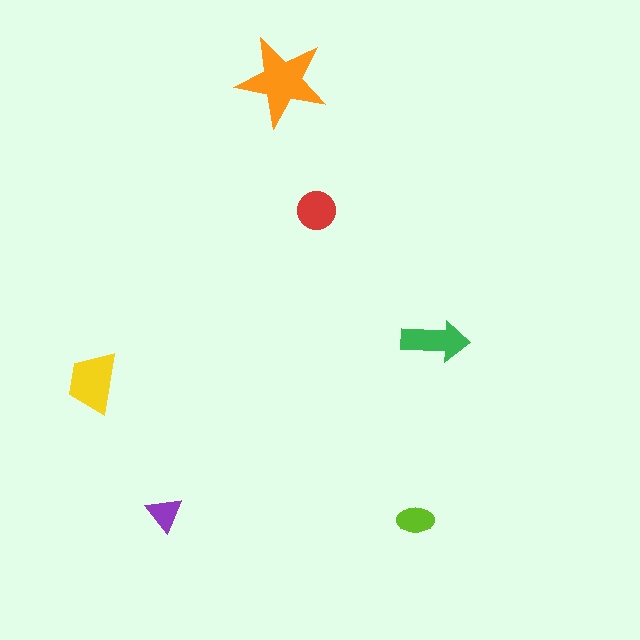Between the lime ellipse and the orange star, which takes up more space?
The orange star.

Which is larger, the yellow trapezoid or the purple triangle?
The yellow trapezoid.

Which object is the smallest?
The purple triangle.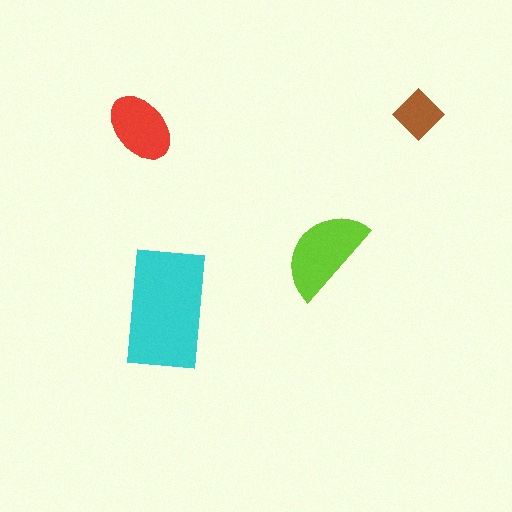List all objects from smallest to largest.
The brown diamond, the red ellipse, the lime semicircle, the cyan rectangle.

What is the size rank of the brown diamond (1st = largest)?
4th.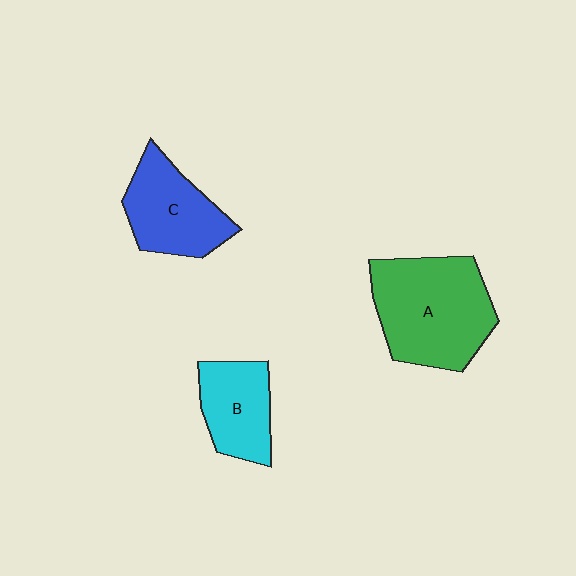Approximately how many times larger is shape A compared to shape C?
Approximately 1.5 times.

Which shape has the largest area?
Shape A (green).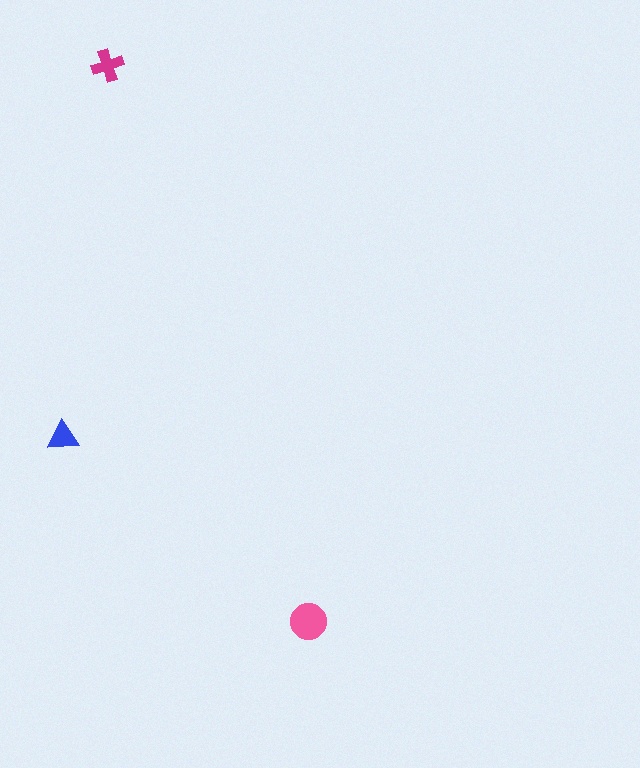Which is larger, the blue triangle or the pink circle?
The pink circle.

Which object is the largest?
The pink circle.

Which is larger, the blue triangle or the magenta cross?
The magenta cross.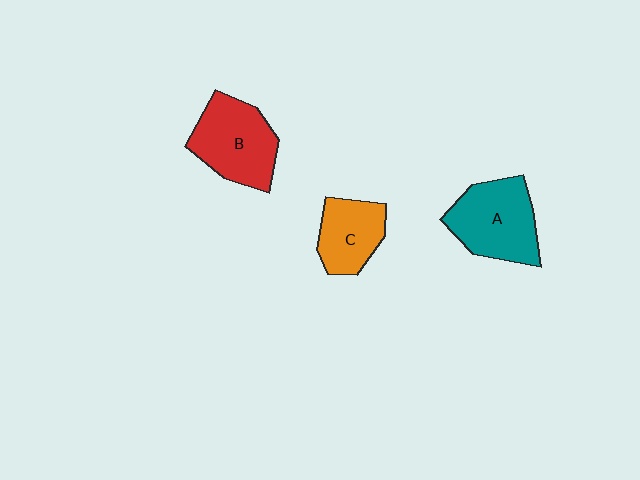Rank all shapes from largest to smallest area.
From largest to smallest: A (teal), B (red), C (orange).